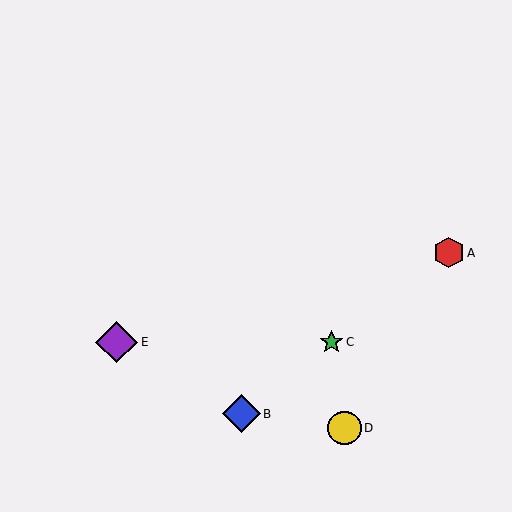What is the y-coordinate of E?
Object E is at y≈342.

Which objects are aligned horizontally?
Objects C, E are aligned horizontally.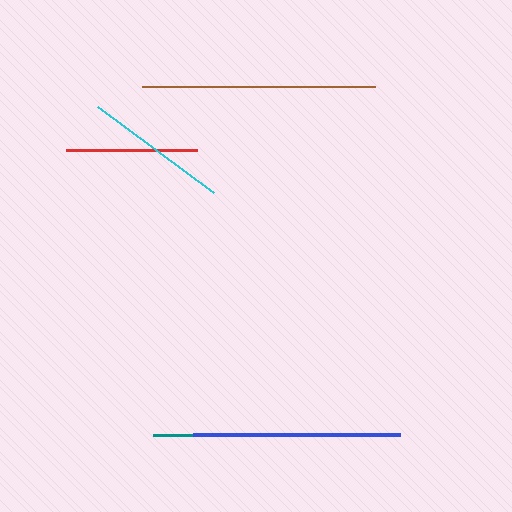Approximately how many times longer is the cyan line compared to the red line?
The cyan line is approximately 1.1 times the length of the red line.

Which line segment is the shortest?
The red line is the shortest at approximately 131 pixels.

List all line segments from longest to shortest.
From longest to shortest: teal, brown, blue, cyan, red.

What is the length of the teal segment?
The teal segment is approximately 247 pixels long.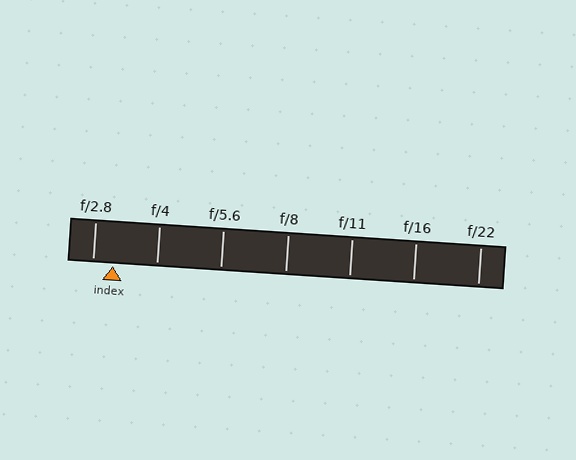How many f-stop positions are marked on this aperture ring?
There are 7 f-stop positions marked.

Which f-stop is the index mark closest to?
The index mark is closest to f/2.8.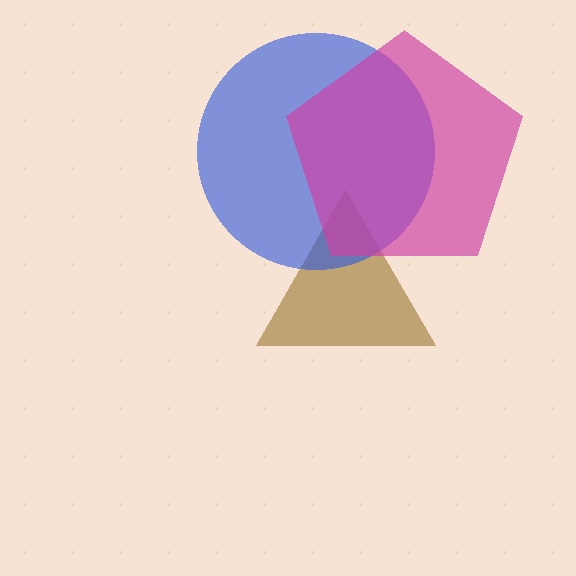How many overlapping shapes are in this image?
There are 3 overlapping shapes in the image.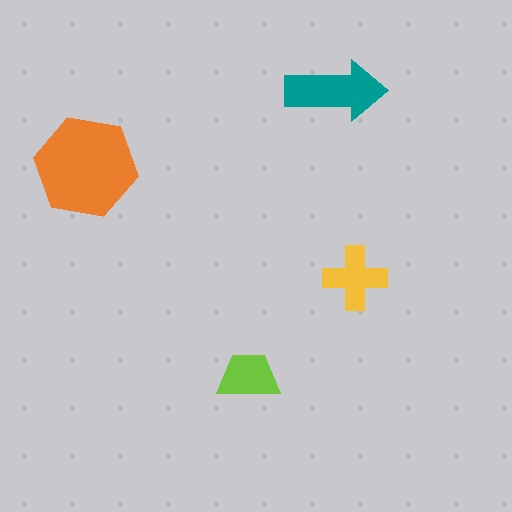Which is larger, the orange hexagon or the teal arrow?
The orange hexagon.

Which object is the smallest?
The lime trapezoid.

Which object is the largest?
The orange hexagon.